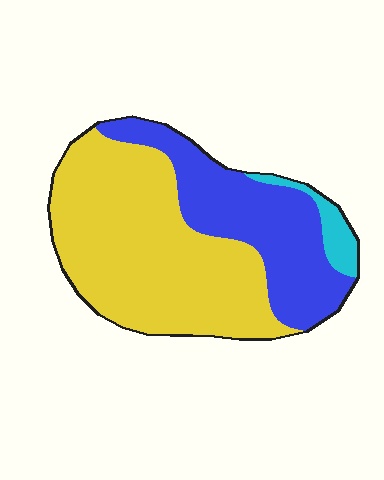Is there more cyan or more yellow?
Yellow.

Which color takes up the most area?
Yellow, at roughly 60%.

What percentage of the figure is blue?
Blue covers around 35% of the figure.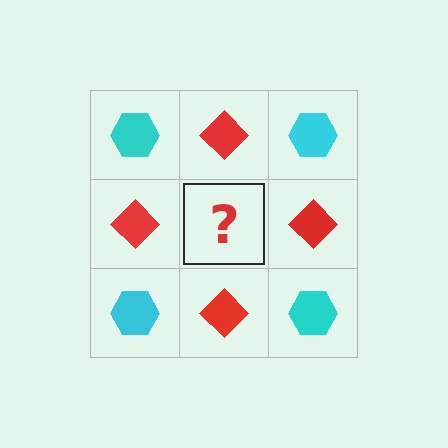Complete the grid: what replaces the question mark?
The question mark should be replaced with a cyan hexagon.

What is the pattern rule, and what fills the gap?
The rule is that it alternates cyan hexagon and red diamond in a checkerboard pattern. The gap should be filled with a cyan hexagon.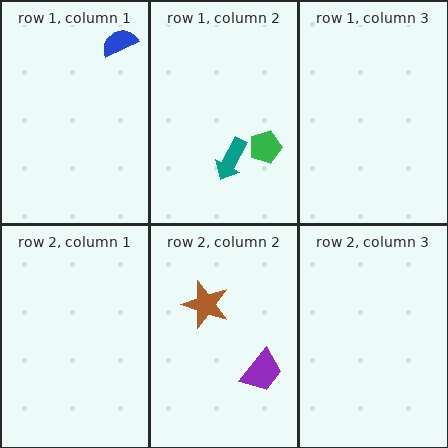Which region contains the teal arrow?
The row 1, column 2 region.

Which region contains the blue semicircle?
The row 1, column 1 region.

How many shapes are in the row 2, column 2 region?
2.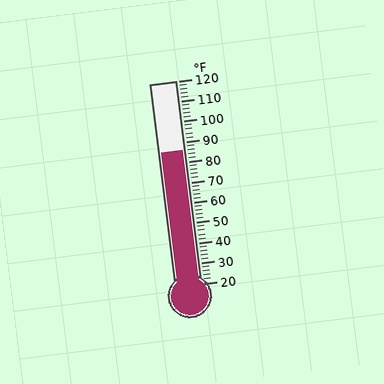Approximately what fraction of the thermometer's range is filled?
The thermometer is filled to approximately 65% of its range.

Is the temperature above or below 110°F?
The temperature is below 110°F.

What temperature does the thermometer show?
The thermometer shows approximately 86°F.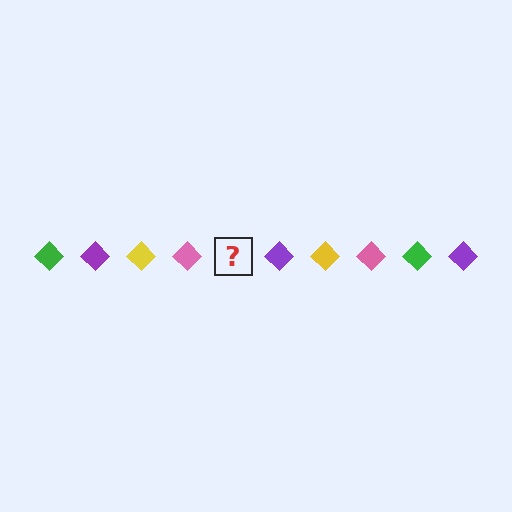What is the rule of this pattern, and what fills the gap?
The rule is that the pattern cycles through green, purple, yellow, pink diamonds. The gap should be filled with a green diamond.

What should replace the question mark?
The question mark should be replaced with a green diamond.